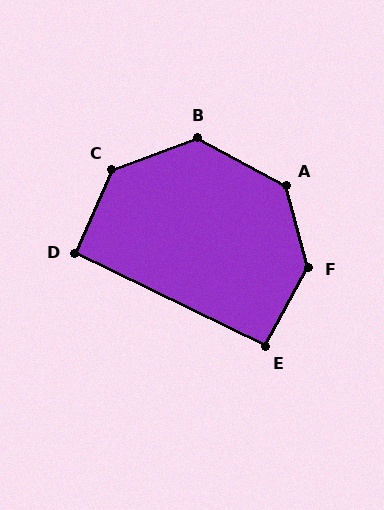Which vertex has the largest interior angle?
F, at approximately 136 degrees.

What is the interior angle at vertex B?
Approximately 132 degrees (obtuse).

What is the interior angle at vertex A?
Approximately 133 degrees (obtuse).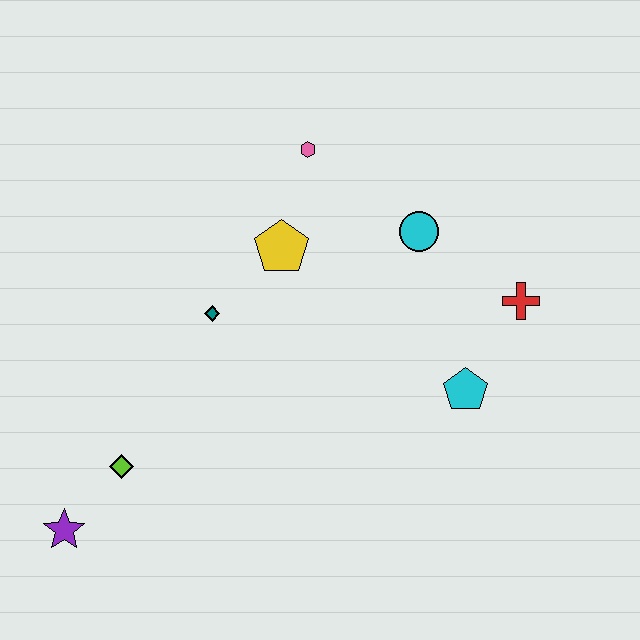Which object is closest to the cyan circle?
The red cross is closest to the cyan circle.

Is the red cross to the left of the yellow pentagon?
No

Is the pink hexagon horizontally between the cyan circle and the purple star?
Yes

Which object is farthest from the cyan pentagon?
The purple star is farthest from the cyan pentagon.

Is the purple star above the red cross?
No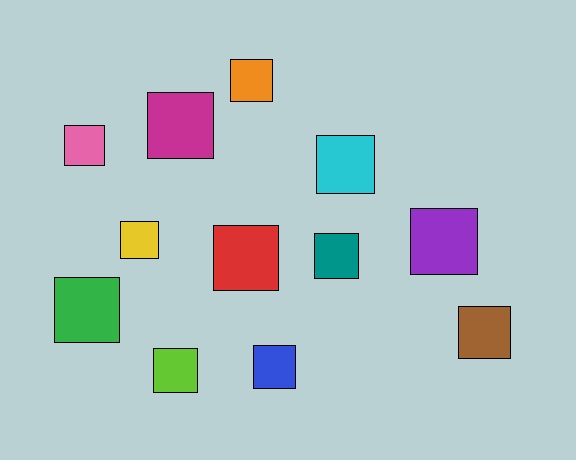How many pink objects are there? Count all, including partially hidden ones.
There is 1 pink object.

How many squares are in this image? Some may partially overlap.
There are 12 squares.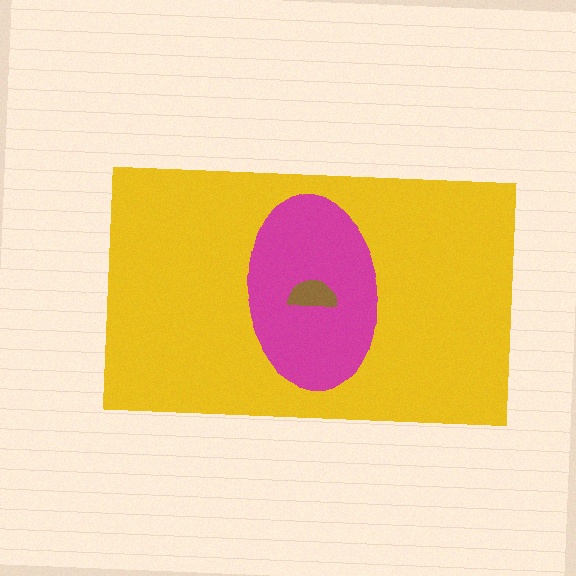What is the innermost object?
The brown semicircle.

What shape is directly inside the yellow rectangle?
The magenta ellipse.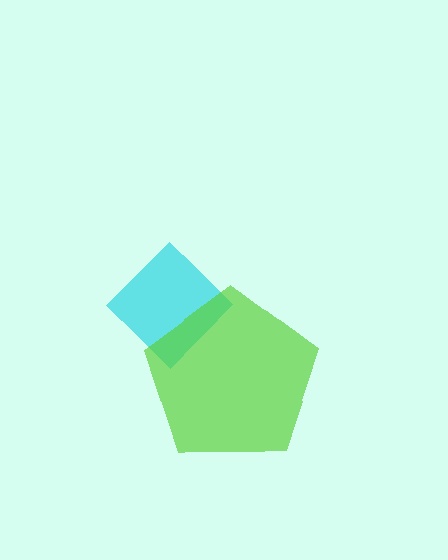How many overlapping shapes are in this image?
There are 2 overlapping shapes in the image.